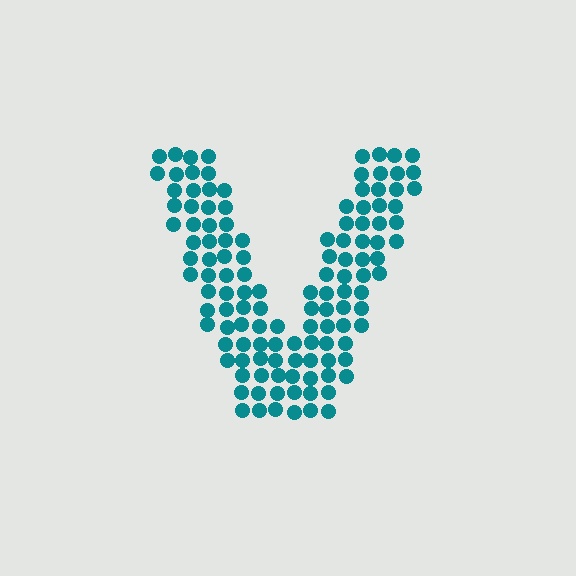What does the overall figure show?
The overall figure shows the letter V.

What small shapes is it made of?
It is made of small circles.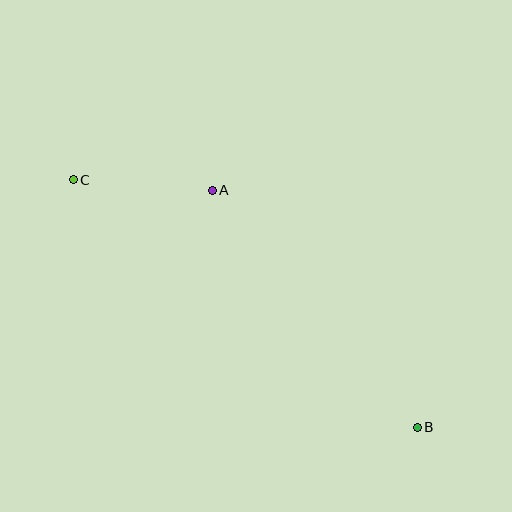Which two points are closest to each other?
Points A and C are closest to each other.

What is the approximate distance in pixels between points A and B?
The distance between A and B is approximately 313 pixels.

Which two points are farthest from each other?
Points B and C are farthest from each other.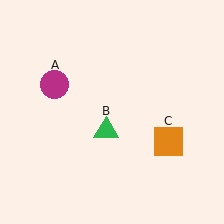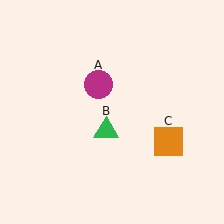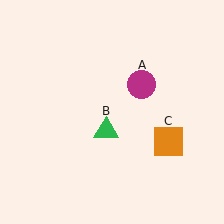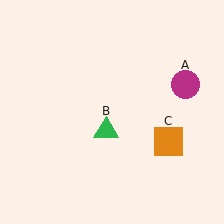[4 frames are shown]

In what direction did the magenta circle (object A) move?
The magenta circle (object A) moved right.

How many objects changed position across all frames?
1 object changed position: magenta circle (object A).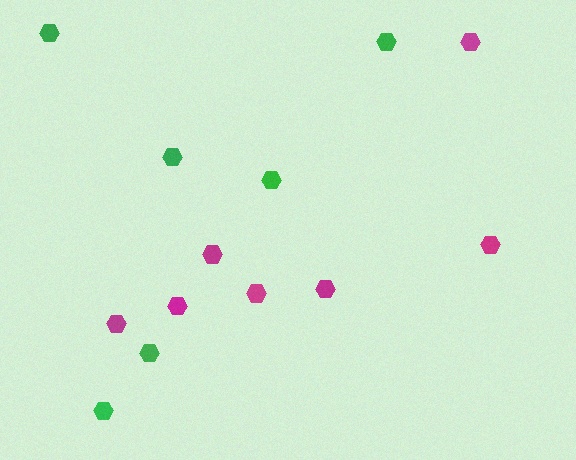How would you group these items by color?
There are 2 groups: one group of green hexagons (6) and one group of magenta hexagons (7).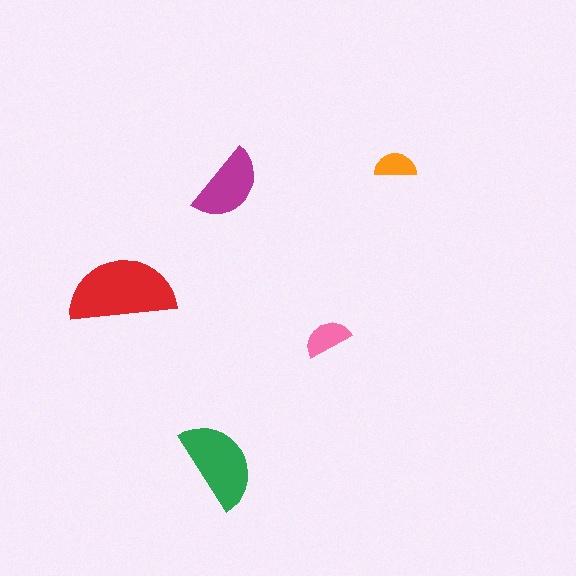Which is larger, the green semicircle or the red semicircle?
The red one.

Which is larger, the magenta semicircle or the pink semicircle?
The magenta one.